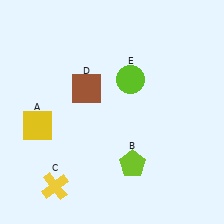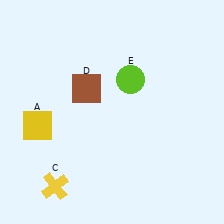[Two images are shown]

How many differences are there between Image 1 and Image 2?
There is 1 difference between the two images.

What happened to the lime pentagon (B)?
The lime pentagon (B) was removed in Image 2. It was in the bottom-right area of Image 1.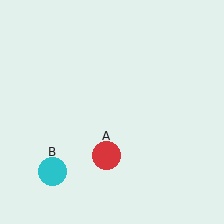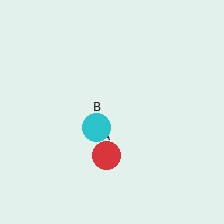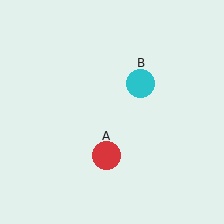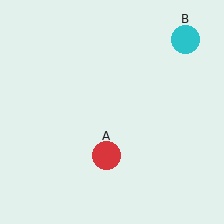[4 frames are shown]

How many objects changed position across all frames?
1 object changed position: cyan circle (object B).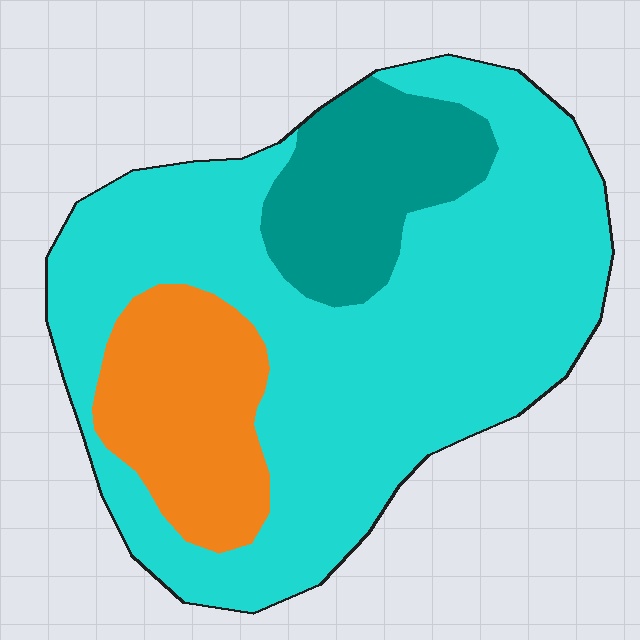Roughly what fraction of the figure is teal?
Teal takes up less than a sixth of the figure.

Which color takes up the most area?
Cyan, at roughly 65%.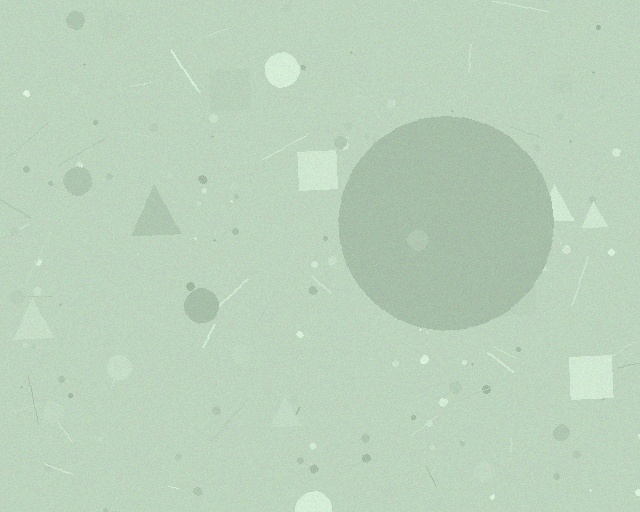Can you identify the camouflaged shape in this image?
The camouflaged shape is a circle.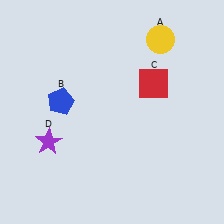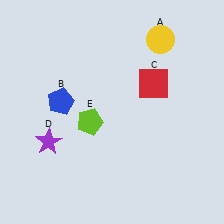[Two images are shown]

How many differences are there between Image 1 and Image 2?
There is 1 difference between the two images.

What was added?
A lime pentagon (E) was added in Image 2.